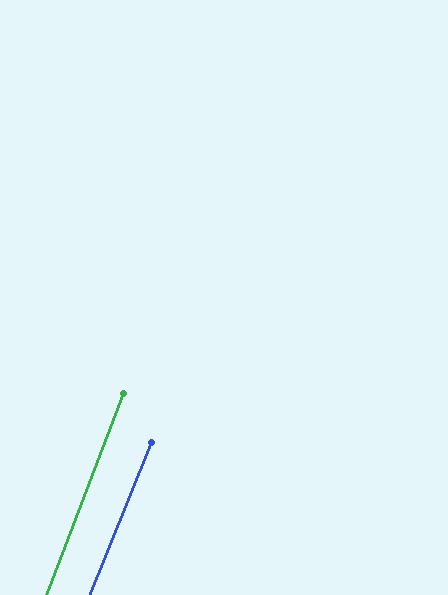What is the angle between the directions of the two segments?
Approximately 1 degree.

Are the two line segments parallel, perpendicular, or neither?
Parallel — their directions differ by only 1.1°.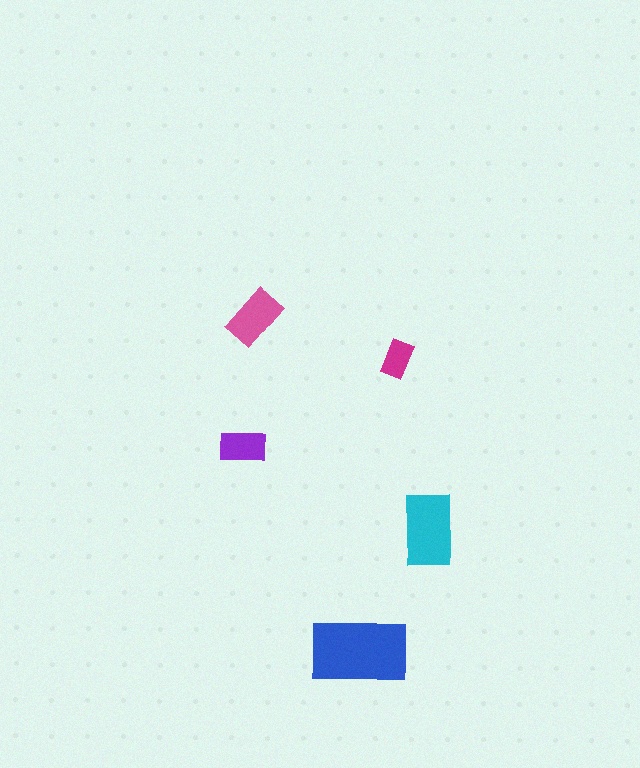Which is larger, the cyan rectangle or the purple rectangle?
The cyan one.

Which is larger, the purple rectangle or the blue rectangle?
The blue one.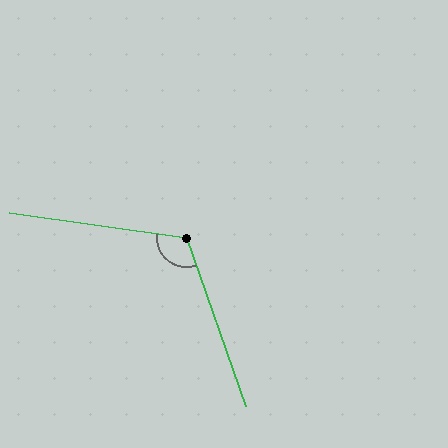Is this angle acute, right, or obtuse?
It is obtuse.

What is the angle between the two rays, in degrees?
Approximately 117 degrees.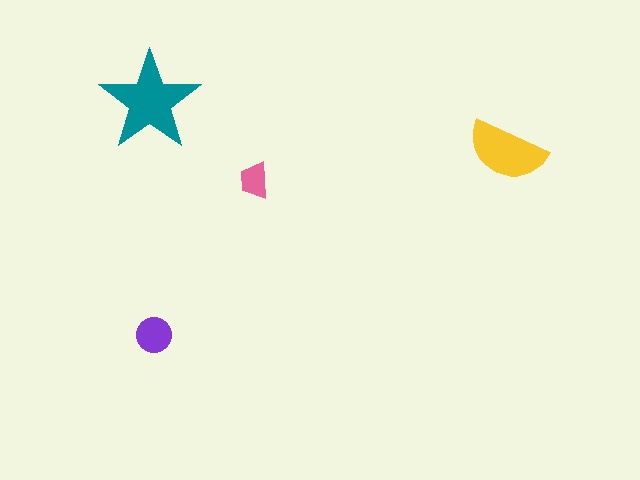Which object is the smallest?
The pink trapezoid.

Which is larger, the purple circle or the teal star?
The teal star.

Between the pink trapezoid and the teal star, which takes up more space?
The teal star.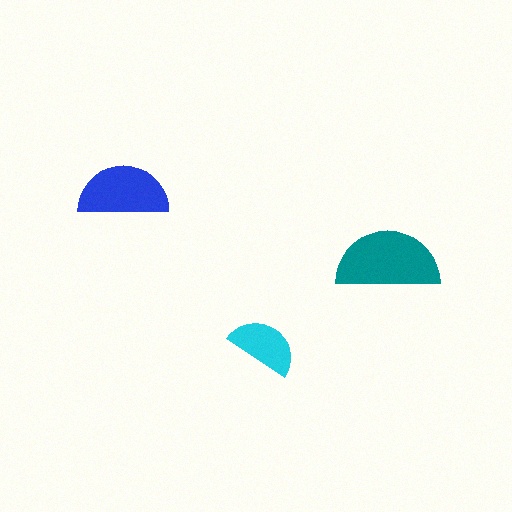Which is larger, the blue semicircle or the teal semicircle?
The teal one.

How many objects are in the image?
There are 3 objects in the image.